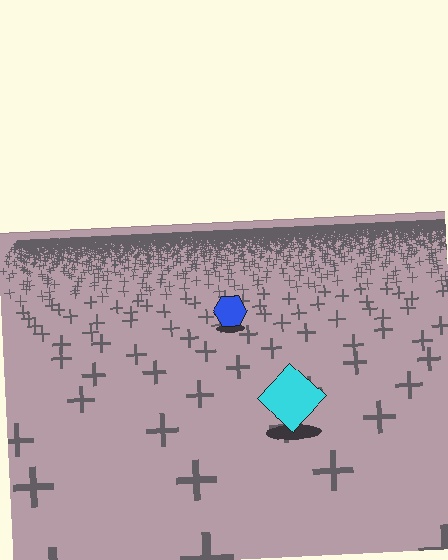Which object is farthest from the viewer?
The blue hexagon is farthest from the viewer. It appears smaller and the ground texture around it is denser.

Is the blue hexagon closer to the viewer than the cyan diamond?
No. The cyan diamond is closer — you can tell from the texture gradient: the ground texture is coarser near it.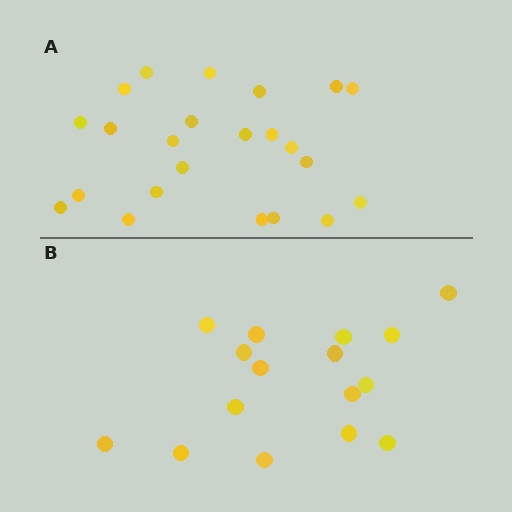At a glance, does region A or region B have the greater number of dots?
Region A (the top region) has more dots.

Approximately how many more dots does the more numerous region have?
Region A has roughly 8 or so more dots than region B.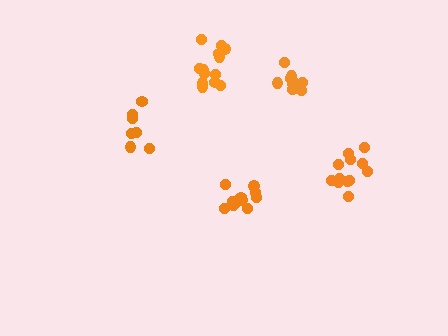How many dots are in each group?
Group 1: 11 dots, Group 2: 12 dots, Group 3: 13 dots, Group 4: 12 dots, Group 5: 7 dots (55 total).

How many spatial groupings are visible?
There are 5 spatial groupings.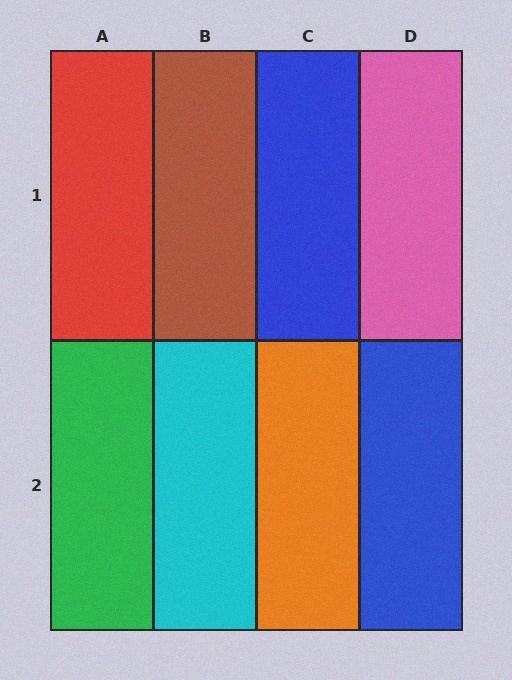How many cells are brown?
1 cell is brown.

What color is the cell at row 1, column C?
Blue.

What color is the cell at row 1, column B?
Brown.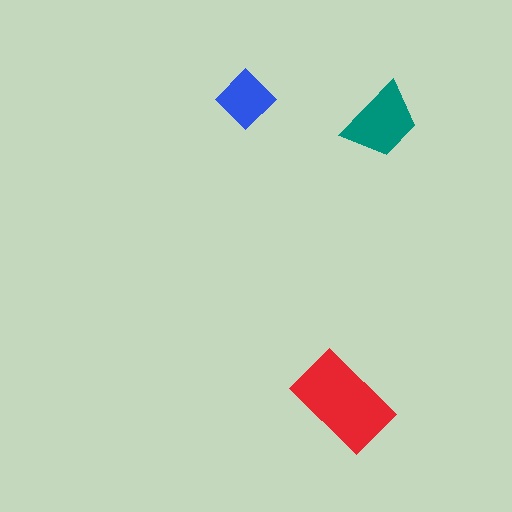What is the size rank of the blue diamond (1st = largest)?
3rd.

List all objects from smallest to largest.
The blue diamond, the teal trapezoid, the red rectangle.